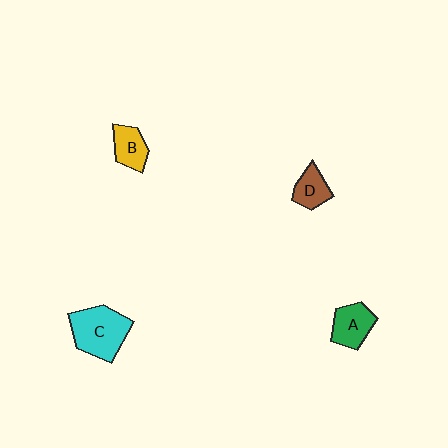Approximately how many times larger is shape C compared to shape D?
Approximately 2.1 times.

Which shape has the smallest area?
Shape D (brown).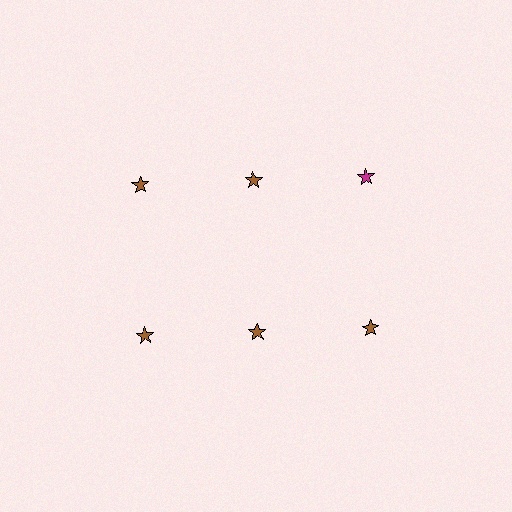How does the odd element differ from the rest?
It has a different color: magenta instead of brown.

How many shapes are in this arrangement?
There are 6 shapes arranged in a grid pattern.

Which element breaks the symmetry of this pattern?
The magenta star in the top row, center column breaks the symmetry. All other shapes are brown stars.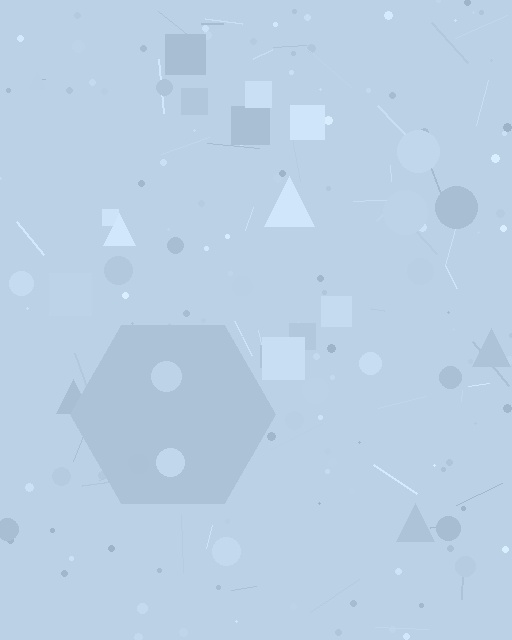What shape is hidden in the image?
A hexagon is hidden in the image.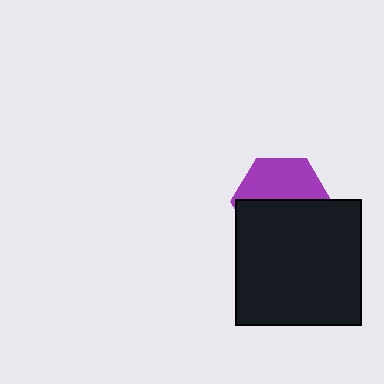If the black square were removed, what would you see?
You would see the complete purple hexagon.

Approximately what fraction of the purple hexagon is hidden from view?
Roughly 53% of the purple hexagon is hidden behind the black square.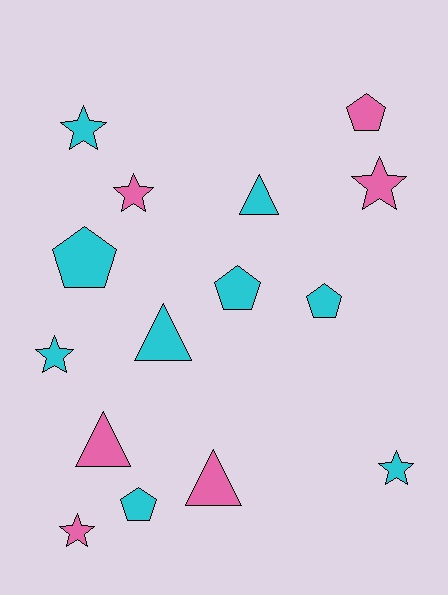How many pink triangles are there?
There are 2 pink triangles.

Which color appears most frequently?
Cyan, with 9 objects.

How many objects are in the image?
There are 15 objects.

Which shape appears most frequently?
Star, with 6 objects.